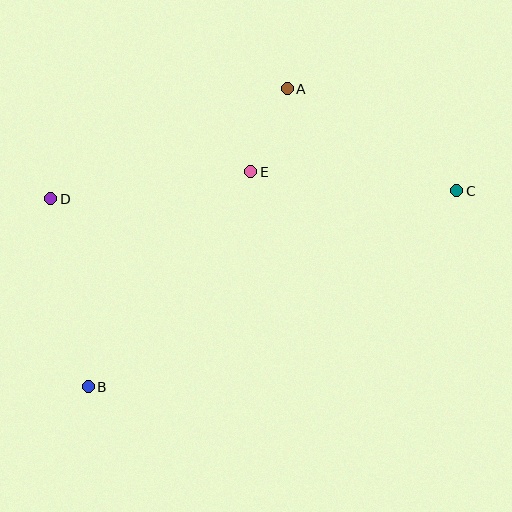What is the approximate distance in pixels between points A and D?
The distance between A and D is approximately 261 pixels.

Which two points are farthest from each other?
Points B and C are farthest from each other.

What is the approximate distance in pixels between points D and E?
The distance between D and E is approximately 202 pixels.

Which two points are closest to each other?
Points A and E are closest to each other.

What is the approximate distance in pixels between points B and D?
The distance between B and D is approximately 192 pixels.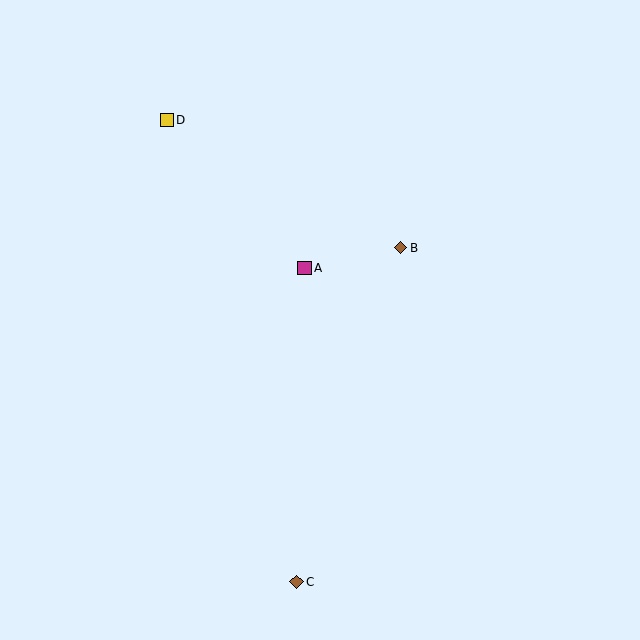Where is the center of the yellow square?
The center of the yellow square is at (167, 120).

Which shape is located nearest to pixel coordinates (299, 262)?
The magenta square (labeled A) at (305, 268) is nearest to that location.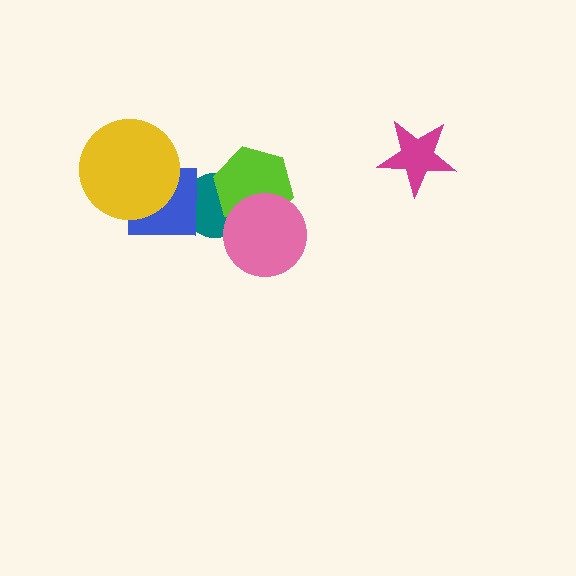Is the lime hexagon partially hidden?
Yes, it is partially covered by another shape.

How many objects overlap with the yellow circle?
1 object overlaps with the yellow circle.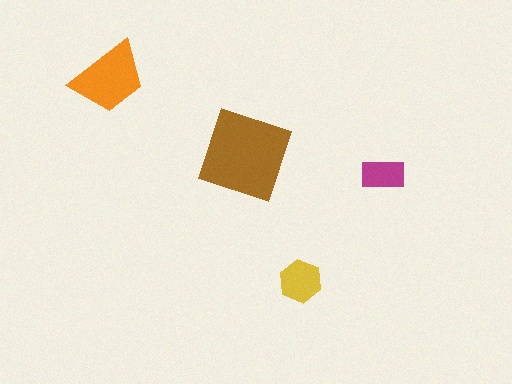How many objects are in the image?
There are 4 objects in the image.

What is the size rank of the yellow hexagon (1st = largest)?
3rd.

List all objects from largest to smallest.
The brown diamond, the orange trapezoid, the yellow hexagon, the magenta rectangle.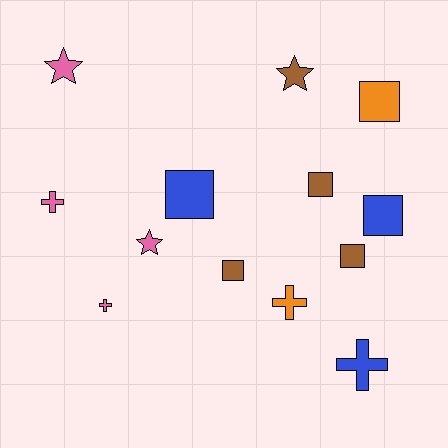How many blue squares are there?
There are 2 blue squares.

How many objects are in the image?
There are 13 objects.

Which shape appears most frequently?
Square, with 6 objects.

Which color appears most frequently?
Pink, with 4 objects.